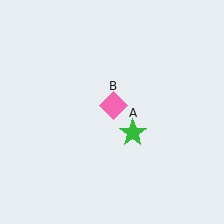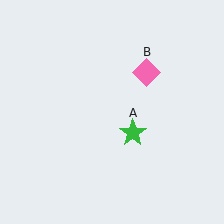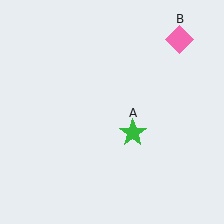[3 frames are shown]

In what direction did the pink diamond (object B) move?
The pink diamond (object B) moved up and to the right.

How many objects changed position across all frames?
1 object changed position: pink diamond (object B).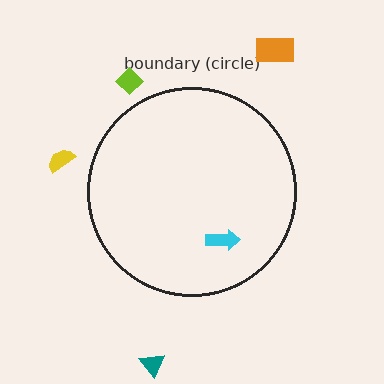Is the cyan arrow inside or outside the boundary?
Inside.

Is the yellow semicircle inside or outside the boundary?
Outside.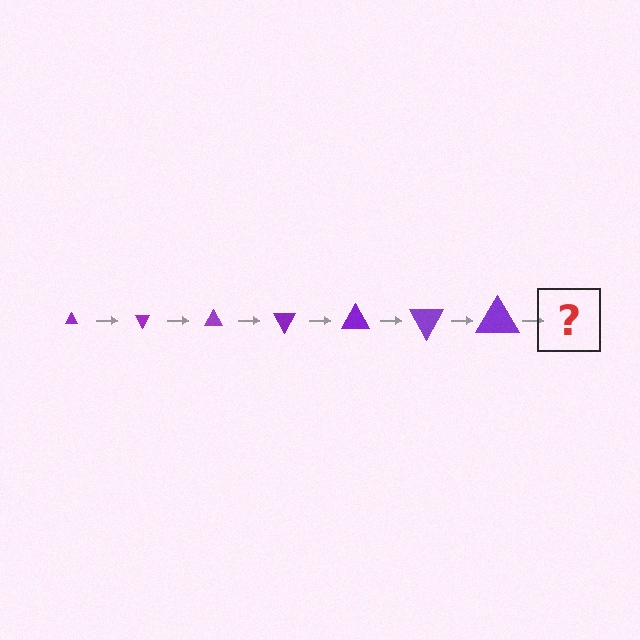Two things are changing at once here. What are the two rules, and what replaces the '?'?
The two rules are that the triangle grows larger each step and it rotates 60 degrees each step. The '?' should be a triangle, larger than the previous one and rotated 420 degrees from the start.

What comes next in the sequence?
The next element should be a triangle, larger than the previous one and rotated 420 degrees from the start.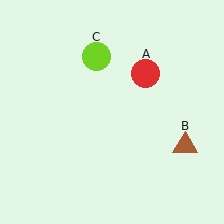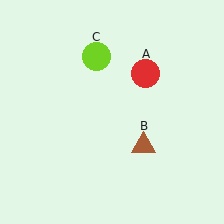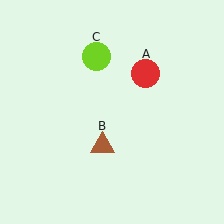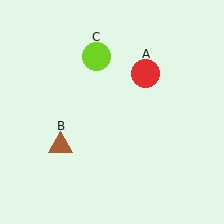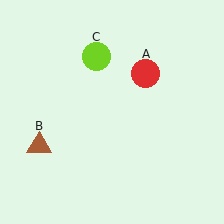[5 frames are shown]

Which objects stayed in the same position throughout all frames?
Red circle (object A) and lime circle (object C) remained stationary.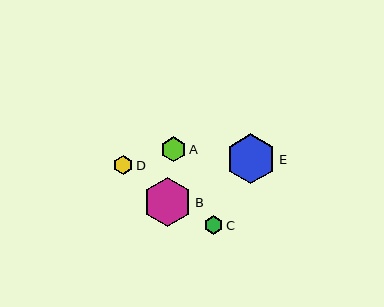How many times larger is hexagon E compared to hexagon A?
Hexagon E is approximately 2.0 times the size of hexagon A.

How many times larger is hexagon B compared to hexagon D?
Hexagon B is approximately 2.5 times the size of hexagon D.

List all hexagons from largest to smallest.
From largest to smallest: E, B, A, D, C.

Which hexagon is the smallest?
Hexagon C is the smallest with a size of approximately 19 pixels.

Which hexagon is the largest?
Hexagon E is the largest with a size of approximately 50 pixels.